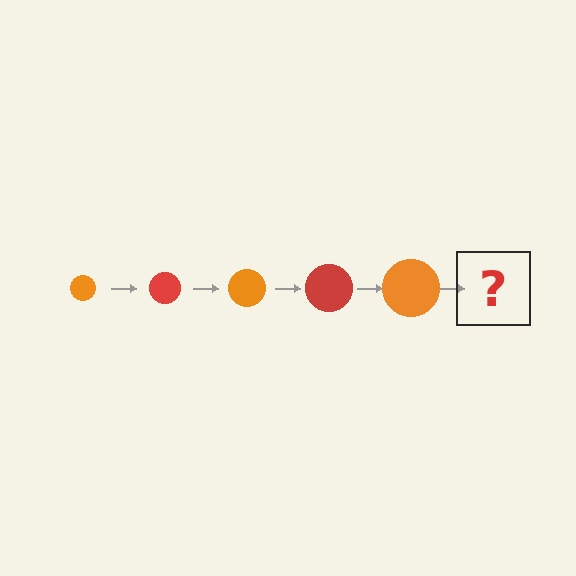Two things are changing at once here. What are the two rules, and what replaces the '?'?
The two rules are that the circle grows larger each step and the color cycles through orange and red. The '?' should be a red circle, larger than the previous one.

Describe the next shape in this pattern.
It should be a red circle, larger than the previous one.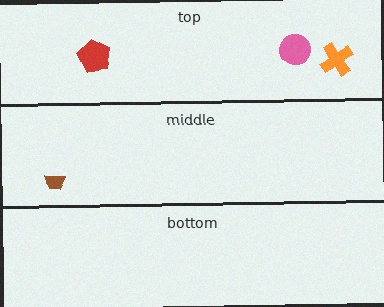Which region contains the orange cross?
The top region.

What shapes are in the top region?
The orange cross, the red pentagon, the pink circle.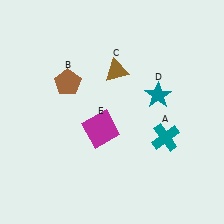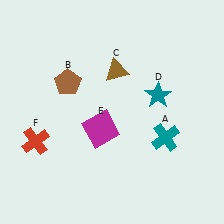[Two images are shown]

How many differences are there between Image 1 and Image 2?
There is 1 difference between the two images.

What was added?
A red cross (F) was added in Image 2.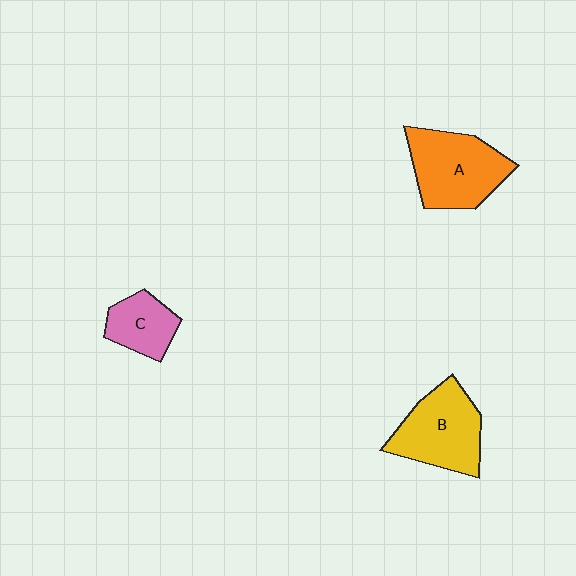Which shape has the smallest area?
Shape C (pink).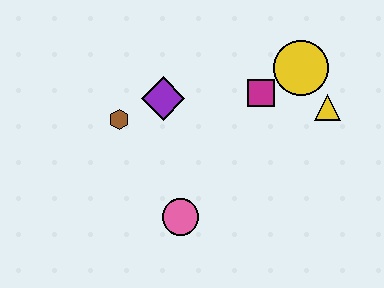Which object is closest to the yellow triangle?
The yellow circle is closest to the yellow triangle.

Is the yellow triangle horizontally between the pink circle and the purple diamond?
No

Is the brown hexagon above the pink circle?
Yes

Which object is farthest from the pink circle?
The yellow circle is farthest from the pink circle.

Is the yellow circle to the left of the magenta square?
No